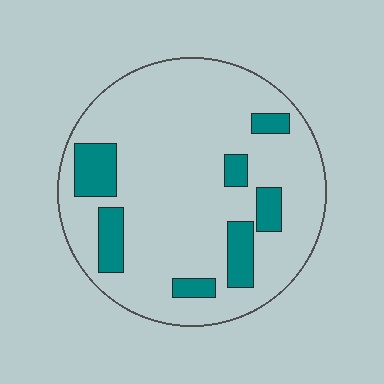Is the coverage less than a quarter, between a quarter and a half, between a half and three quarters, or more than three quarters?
Less than a quarter.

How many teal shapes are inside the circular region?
7.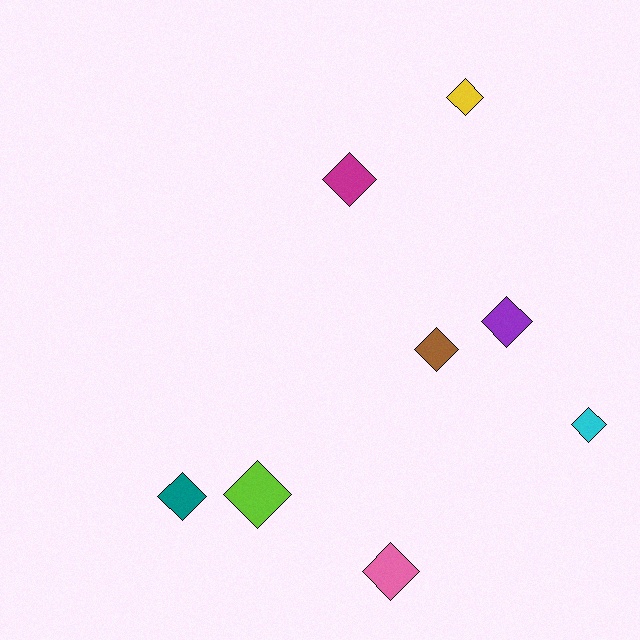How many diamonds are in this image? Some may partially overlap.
There are 8 diamonds.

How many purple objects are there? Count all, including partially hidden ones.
There is 1 purple object.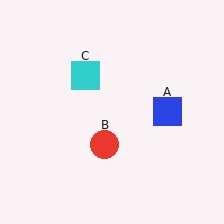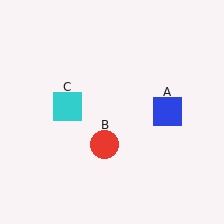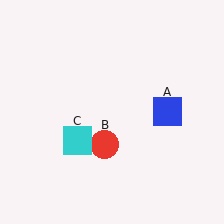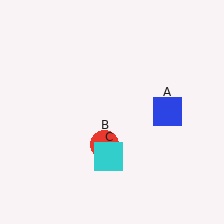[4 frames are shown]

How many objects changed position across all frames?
1 object changed position: cyan square (object C).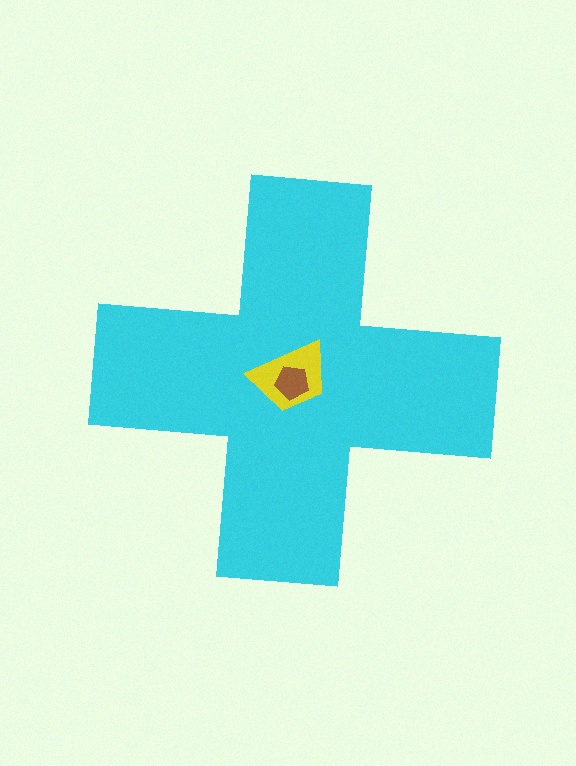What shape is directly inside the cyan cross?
The yellow trapezoid.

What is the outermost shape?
The cyan cross.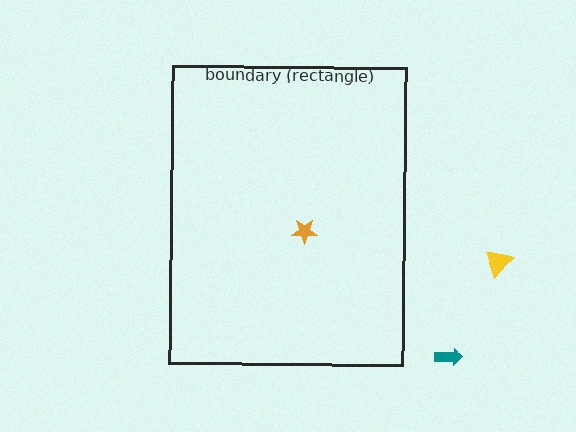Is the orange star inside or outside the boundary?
Inside.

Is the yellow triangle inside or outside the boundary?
Outside.